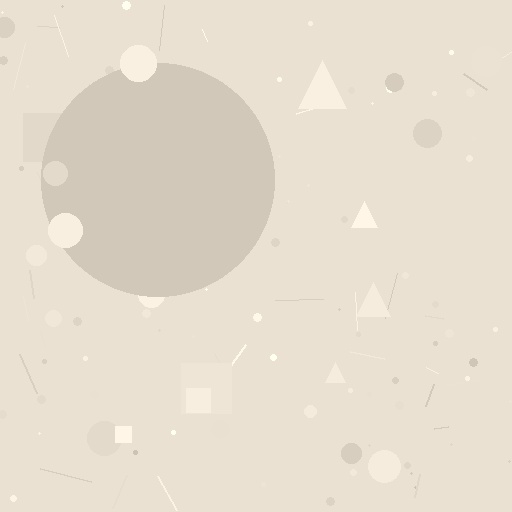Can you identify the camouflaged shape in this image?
The camouflaged shape is a circle.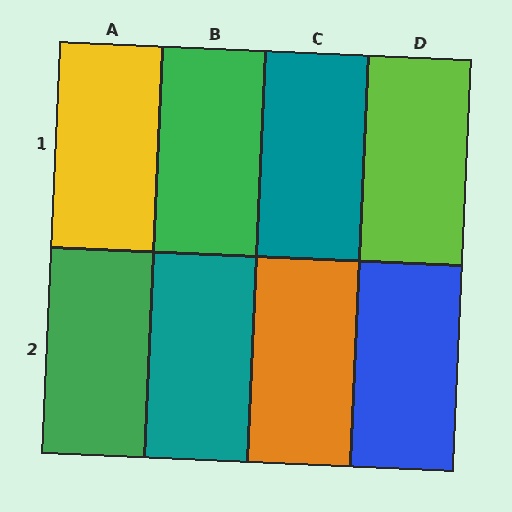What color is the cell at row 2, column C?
Orange.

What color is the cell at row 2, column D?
Blue.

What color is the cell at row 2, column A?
Green.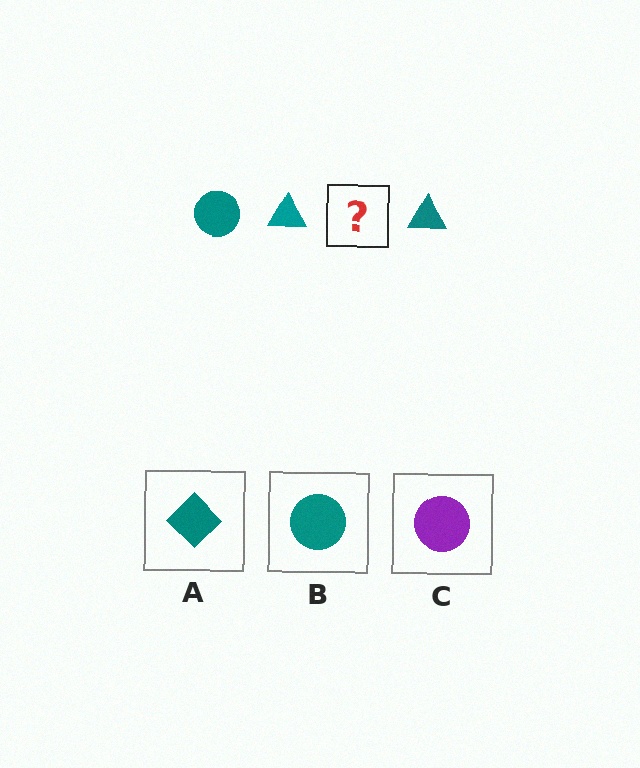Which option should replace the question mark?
Option B.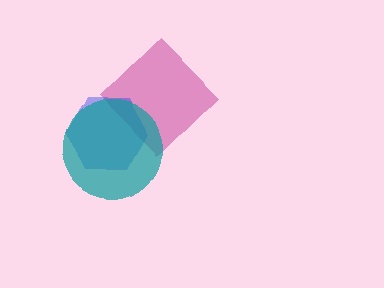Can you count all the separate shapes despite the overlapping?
Yes, there are 3 separate shapes.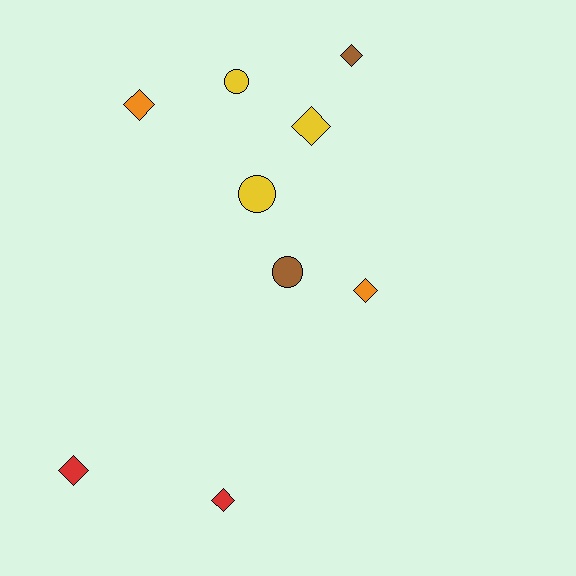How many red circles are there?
There are no red circles.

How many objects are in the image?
There are 9 objects.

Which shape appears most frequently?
Diamond, with 6 objects.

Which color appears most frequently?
Yellow, with 3 objects.